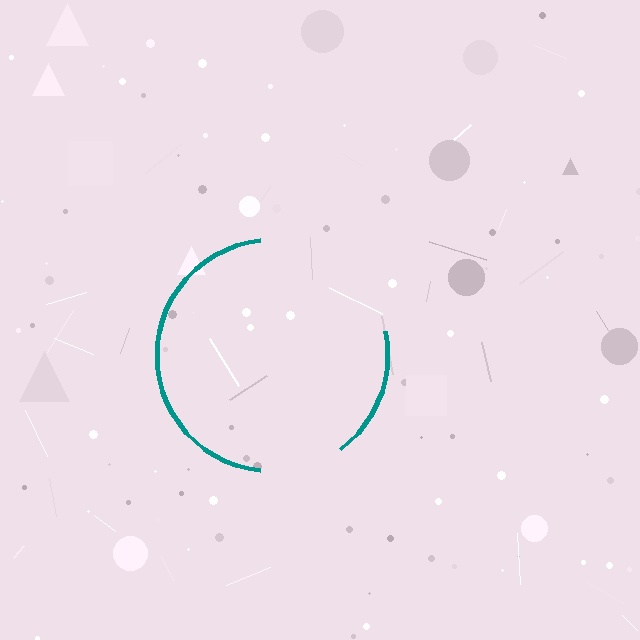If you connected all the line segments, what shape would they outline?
They would outline a circle.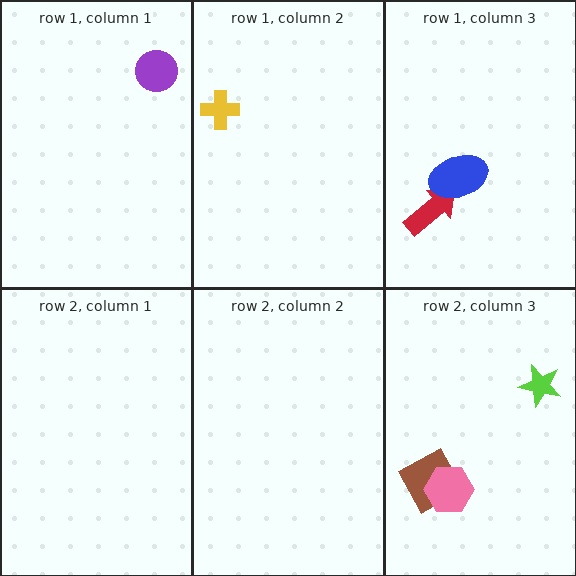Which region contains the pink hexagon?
The row 2, column 3 region.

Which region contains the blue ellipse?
The row 1, column 3 region.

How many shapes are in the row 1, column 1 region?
1.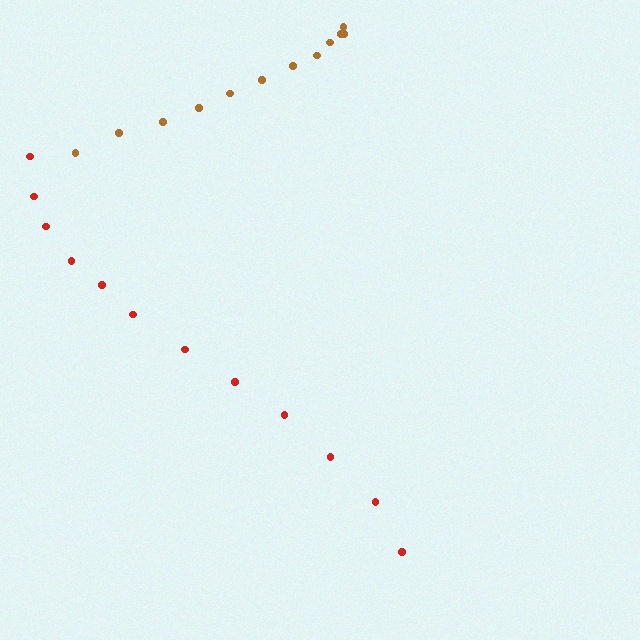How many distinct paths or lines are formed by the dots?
There are 2 distinct paths.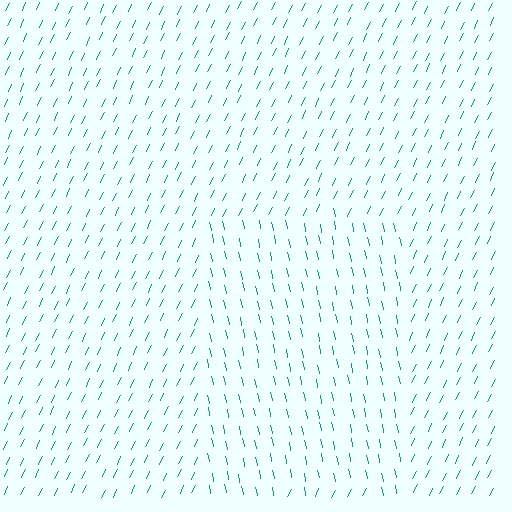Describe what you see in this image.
The image is filled with small teal line segments. A rectangle region in the image has lines oriented differently from the surrounding lines, creating a visible texture boundary.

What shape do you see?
I see a rectangle.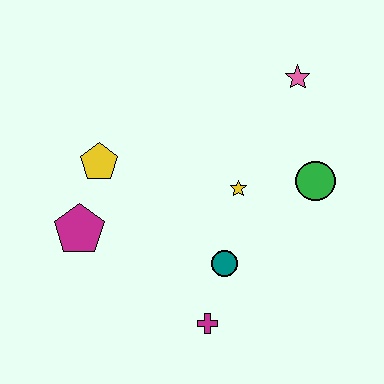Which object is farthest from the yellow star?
The magenta pentagon is farthest from the yellow star.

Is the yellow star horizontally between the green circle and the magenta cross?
Yes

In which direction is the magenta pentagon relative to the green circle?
The magenta pentagon is to the left of the green circle.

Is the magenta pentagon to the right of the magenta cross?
No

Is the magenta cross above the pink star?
No